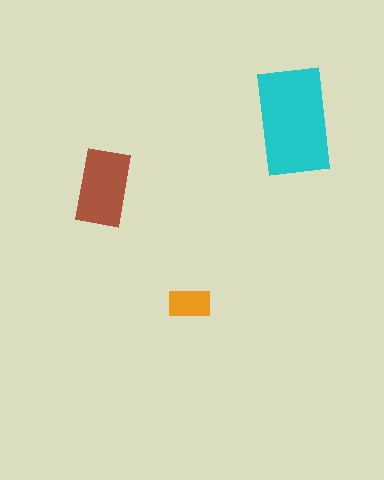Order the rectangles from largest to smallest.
the cyan one, the brown one, the orange one.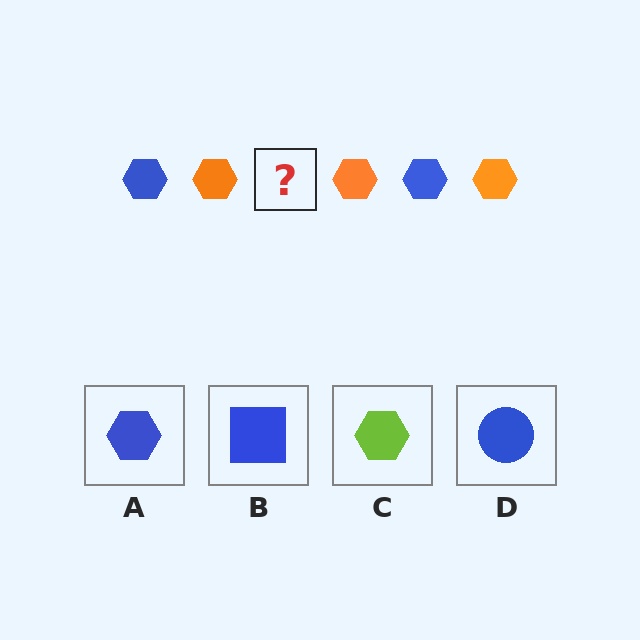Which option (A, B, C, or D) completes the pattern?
A.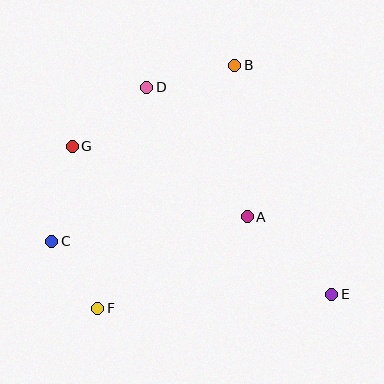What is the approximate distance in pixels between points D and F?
The distance between D and F is approximately 226 pixels.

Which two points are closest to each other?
Points C and F are closest to each other.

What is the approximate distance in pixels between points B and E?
The distance between B and E is approximately 249 pixels.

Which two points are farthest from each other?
Points E and G are farthest from each other.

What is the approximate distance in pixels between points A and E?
The distance between A and E is approximately 115 pixels.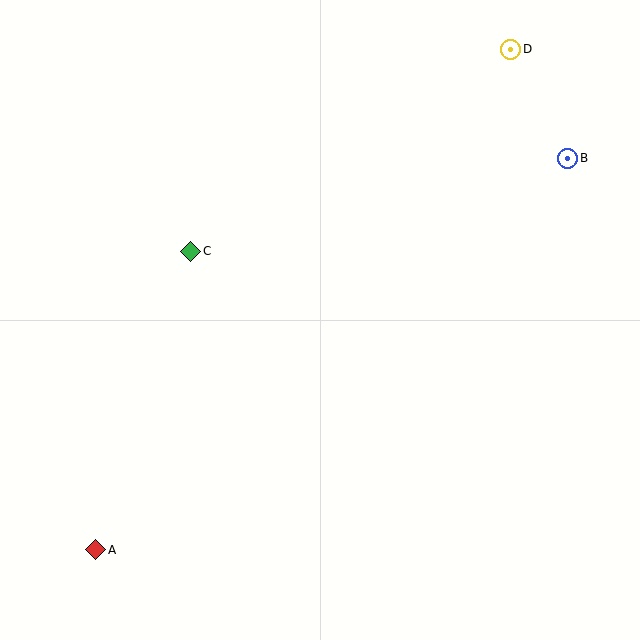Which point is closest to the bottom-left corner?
Point A is closest to the bottom-left corner.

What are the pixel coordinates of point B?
Point B is at (568, 158).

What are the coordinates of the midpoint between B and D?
The midpoint between B and D is at (539, 104).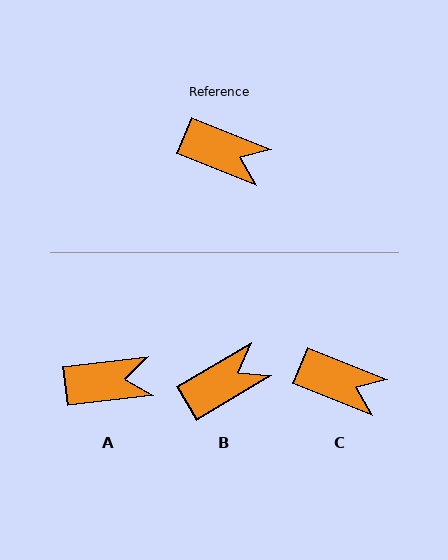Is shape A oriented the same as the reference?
No, it is off by about 28 degrees.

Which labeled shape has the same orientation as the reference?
C.